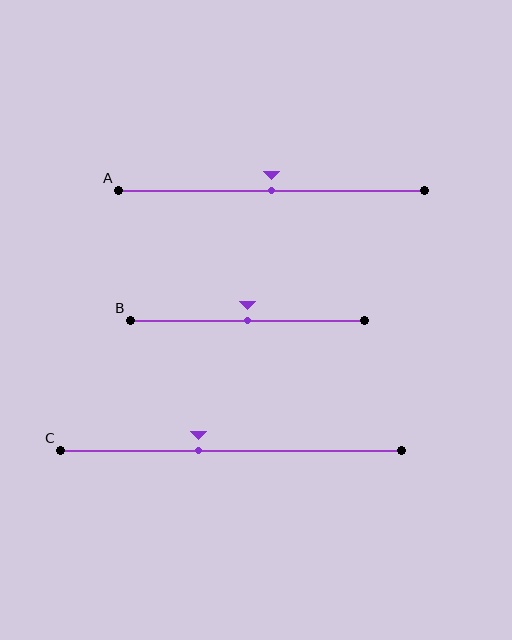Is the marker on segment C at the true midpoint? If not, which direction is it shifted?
No, the marker on segment C is shifted to the left by about 10% of the segment length.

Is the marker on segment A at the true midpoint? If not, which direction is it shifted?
Yes, the marker on segment A is at the true midpoint.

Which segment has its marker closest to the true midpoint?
Segment A has its marker closest to the true midpoint.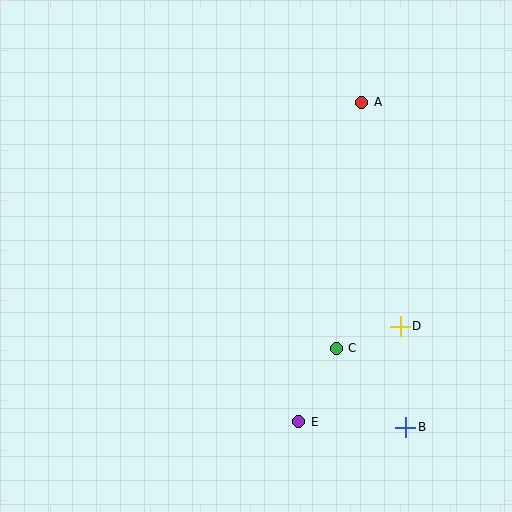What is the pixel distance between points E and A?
The distance between E and A is 325 pixels.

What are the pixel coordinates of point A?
Point A is at (362, 102).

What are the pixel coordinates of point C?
Point C is at (336, 348).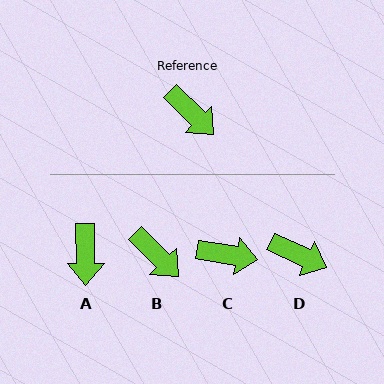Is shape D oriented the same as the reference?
No, it is off by about 20 degrees.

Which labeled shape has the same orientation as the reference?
B.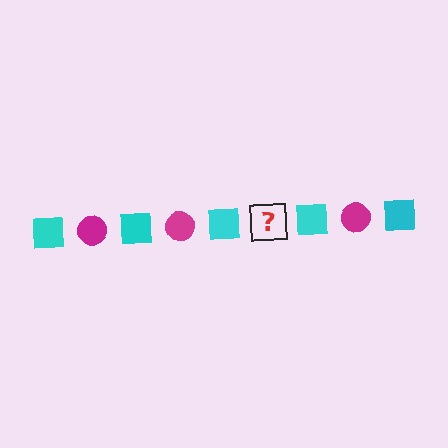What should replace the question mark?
The question mark should be replaced with a magenta circle.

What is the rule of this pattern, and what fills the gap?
The rule is that the pattern alternates between cyan square and magenta circle. The gap should be filled with a magenta circle.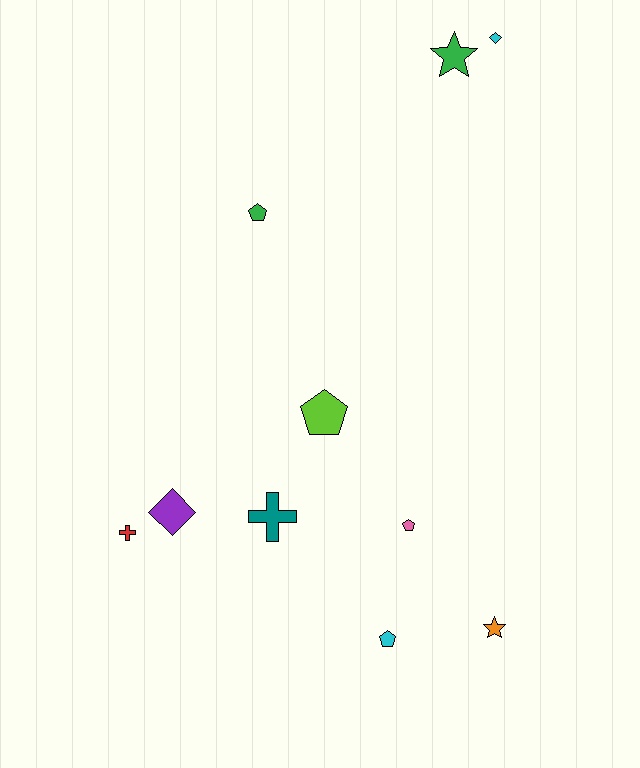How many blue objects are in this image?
There are no blue objects.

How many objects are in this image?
There are 10 objects.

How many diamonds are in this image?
There are 2 diamonds.